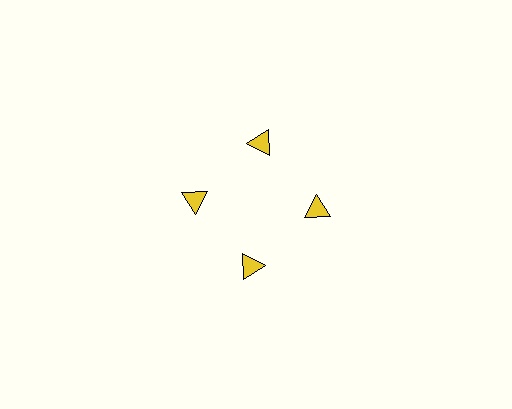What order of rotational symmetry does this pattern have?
This pattern has 4-fold rotational symmetry.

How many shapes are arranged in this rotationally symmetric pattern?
There are 4 shapes, arranged in 4 groups of 1.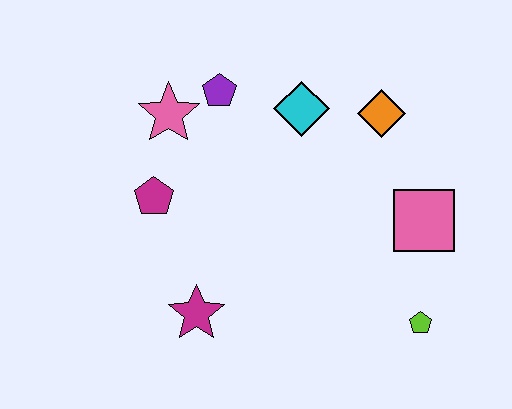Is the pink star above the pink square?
Yes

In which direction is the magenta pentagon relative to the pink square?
The magenta pentagon is to the left of the pink square.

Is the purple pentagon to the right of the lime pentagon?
No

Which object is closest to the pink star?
The purple pentagon is closest to the pink star.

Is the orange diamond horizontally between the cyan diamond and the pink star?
No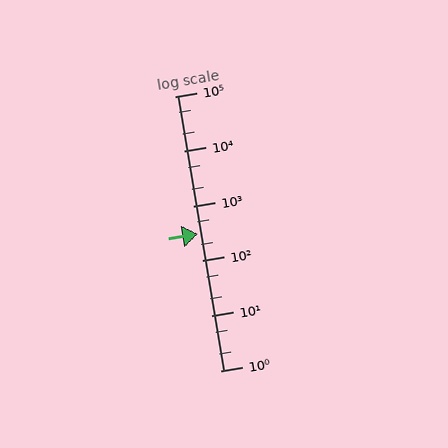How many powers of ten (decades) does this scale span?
The scale spans 5 decades, from 1 to 100000.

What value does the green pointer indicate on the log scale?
The pointer indicates approximately 310.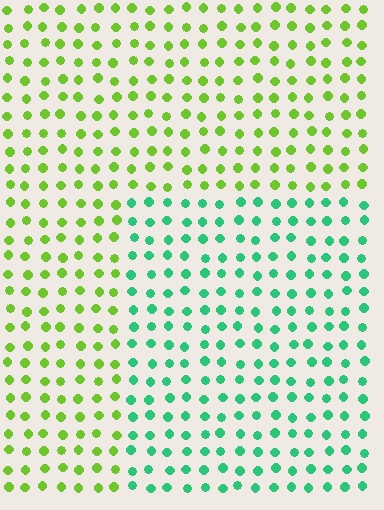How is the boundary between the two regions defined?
The boundary is defined purely by a slight shift in hue (about 56 degrees). Spacing, size, and orientation are identical on both sides.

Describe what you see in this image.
The image is filled with small lime elements in a uniform arrangement. A rectangle-shaped region is visible where the elements are tinted to a slightly different hue, forming a subtle color boundary.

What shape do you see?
I see a rectangle.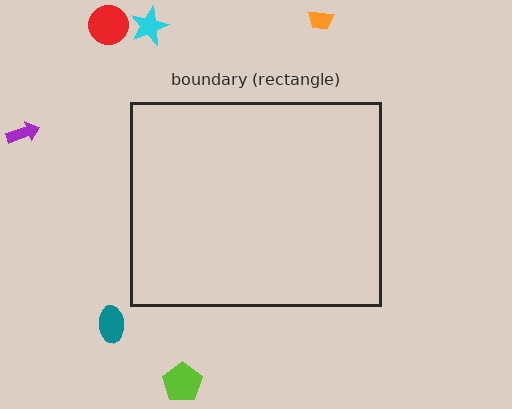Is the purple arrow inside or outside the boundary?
Outside.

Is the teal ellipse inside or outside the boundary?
Outside.